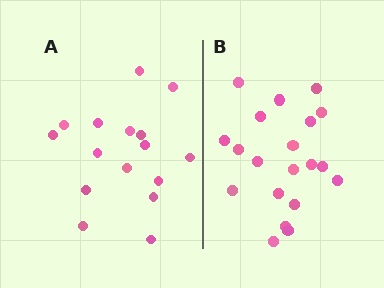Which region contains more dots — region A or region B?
Region B (the right region) has more dots.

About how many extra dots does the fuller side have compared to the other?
Region B has about 4 more dots than region A.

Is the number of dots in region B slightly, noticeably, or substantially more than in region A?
Region B has noticeably more, but not dramatically so. The ratio is roughly 1.2 to 1.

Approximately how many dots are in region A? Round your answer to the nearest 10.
About 20 dots. (The exact count is 16, which rounds to 20.)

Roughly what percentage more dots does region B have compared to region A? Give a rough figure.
About 25% more.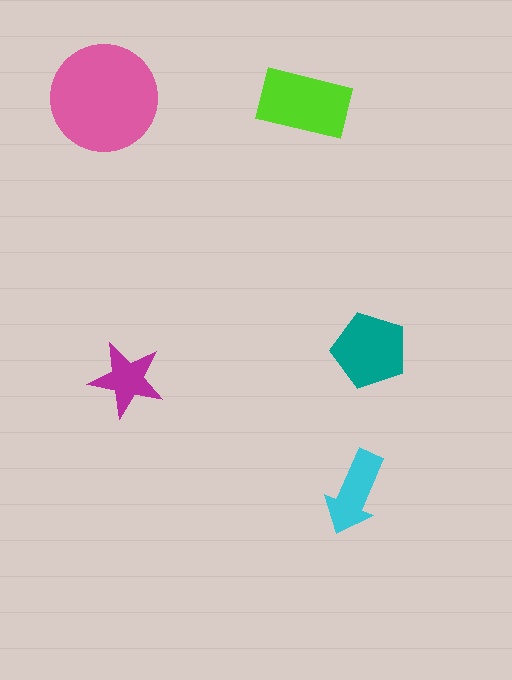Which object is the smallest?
The magenta star.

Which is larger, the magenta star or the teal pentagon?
The teal pentagon.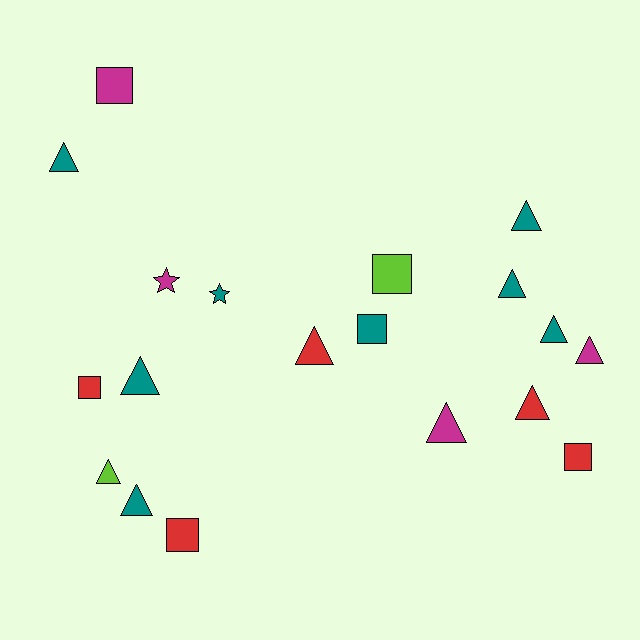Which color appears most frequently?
Teal, with 8 objects.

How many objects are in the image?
There are 19 objects.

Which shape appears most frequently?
Triangle, with 11 objects.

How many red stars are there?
There are no red stars.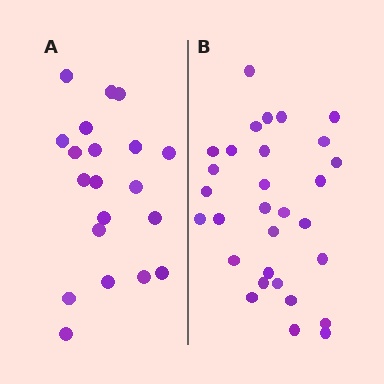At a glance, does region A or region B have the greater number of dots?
Region B (the right region) has more dots.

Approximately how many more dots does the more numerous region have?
Region B has roughly 10 or so more dots than region A.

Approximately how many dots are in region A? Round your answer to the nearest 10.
About 20 dots.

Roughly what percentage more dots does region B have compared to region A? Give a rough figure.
About 50% more.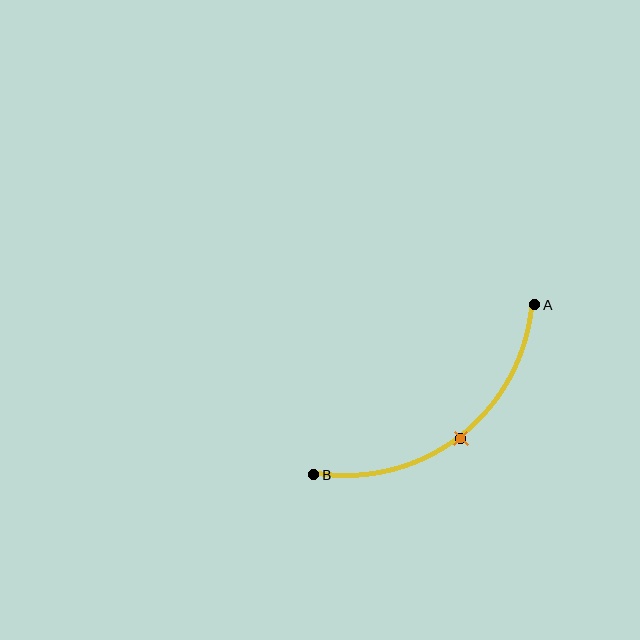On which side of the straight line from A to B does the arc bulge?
The arc bulges below and to the right of the straight line connecting A and B.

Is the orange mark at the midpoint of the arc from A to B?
Yes. The orange mark lies on the arc at equal arc-length from both A and B — it is the arc midpoint.